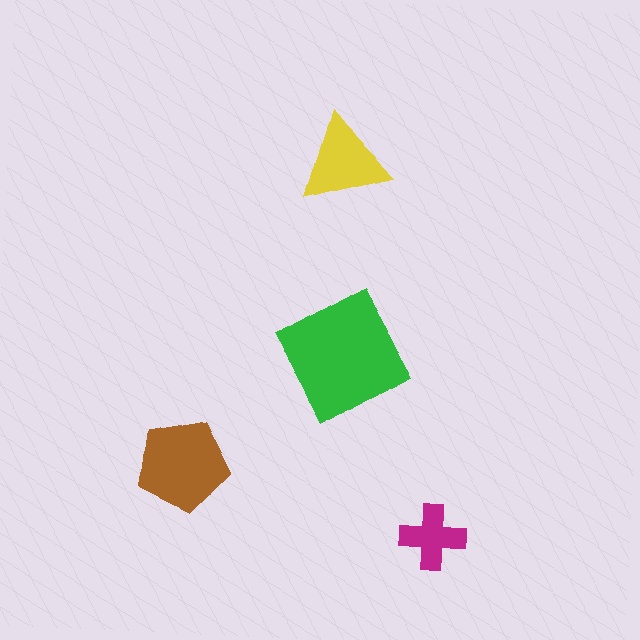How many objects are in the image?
There are 4 objects in the image.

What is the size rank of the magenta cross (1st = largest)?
4th.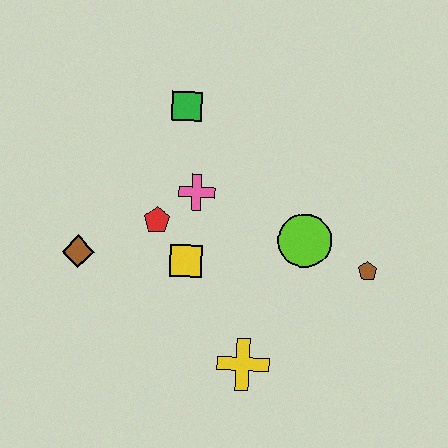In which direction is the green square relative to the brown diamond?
The green square is above the brown diamond.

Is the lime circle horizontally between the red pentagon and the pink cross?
No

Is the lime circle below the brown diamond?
No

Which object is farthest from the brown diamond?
The brown pentagon is farthest from the brown diamond.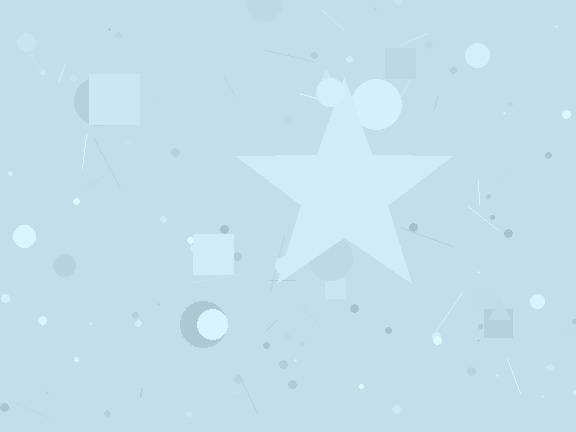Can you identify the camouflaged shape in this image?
The camouflaged shape is a star.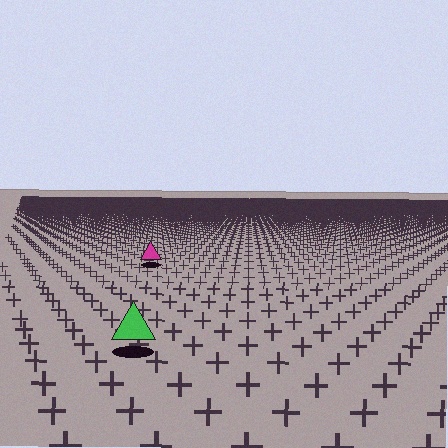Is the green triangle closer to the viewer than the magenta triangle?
Yes. The green triangle is closer — you can tell from the texture gradient: the ground texture is coarser near it.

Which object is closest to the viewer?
The green triangle is closest. The texture marks near it are larger and more spread out.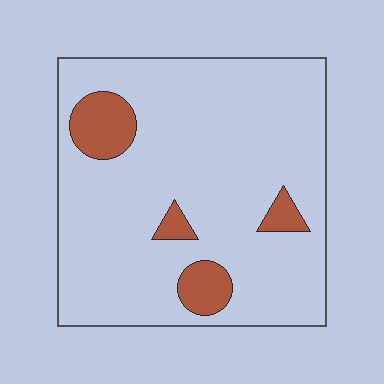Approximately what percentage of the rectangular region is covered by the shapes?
Approximately 10%.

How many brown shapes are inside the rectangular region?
4.